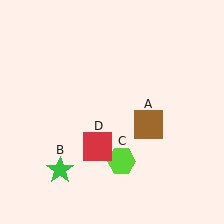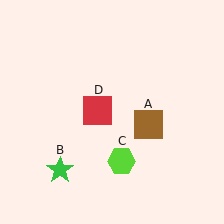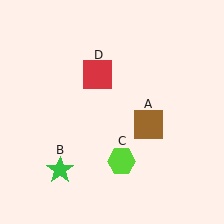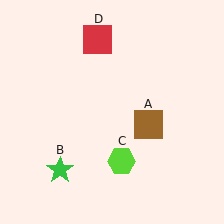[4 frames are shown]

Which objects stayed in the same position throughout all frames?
Brown square (object A) and green star (object B) and lime hexagon (object C) remained stationary.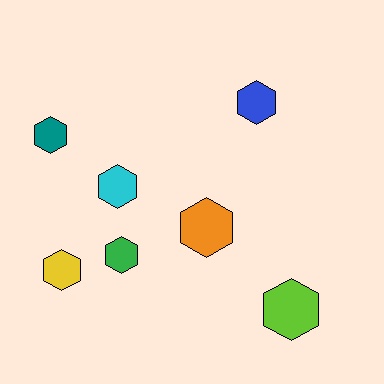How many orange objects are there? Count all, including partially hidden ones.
There is 1 orange object.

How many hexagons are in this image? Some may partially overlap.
There are 7 hexagons.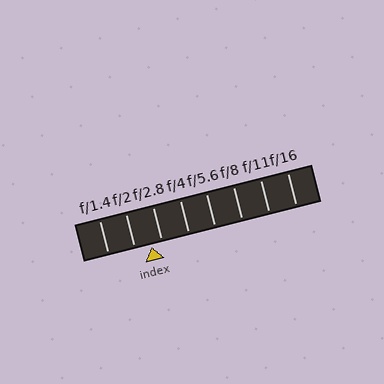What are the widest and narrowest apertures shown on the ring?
The widest aperture shown is f/1.4 and the narrowest is f/16.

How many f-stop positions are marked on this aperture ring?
There are 8 f-stop positions marked.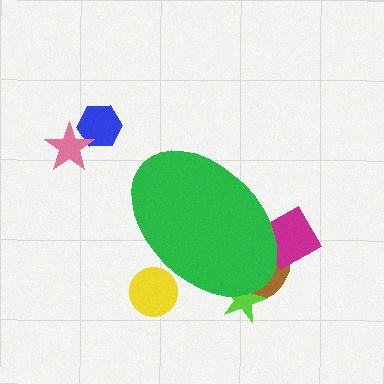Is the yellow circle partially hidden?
Yes, the yellow circle is partially hidden behind the green ellipse.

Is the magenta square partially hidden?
Yes, the magenta square is partially hidden behind the green ellipse.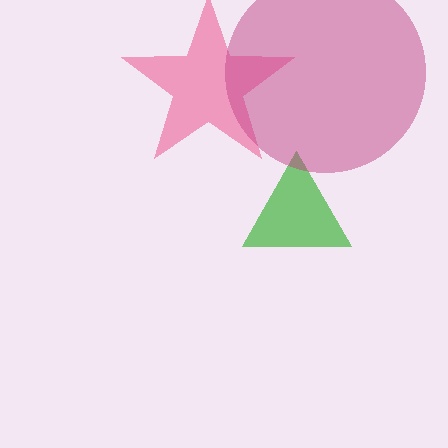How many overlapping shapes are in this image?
There are 3 overlapping shapes in the image.